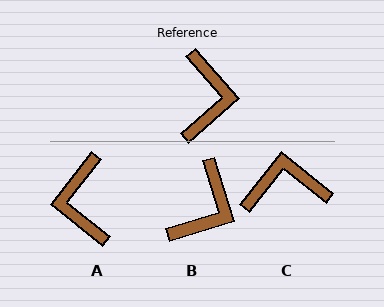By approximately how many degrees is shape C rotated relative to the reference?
Approximately 101 degrees counter-clockwise.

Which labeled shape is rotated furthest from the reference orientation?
A, about 169 degrees away.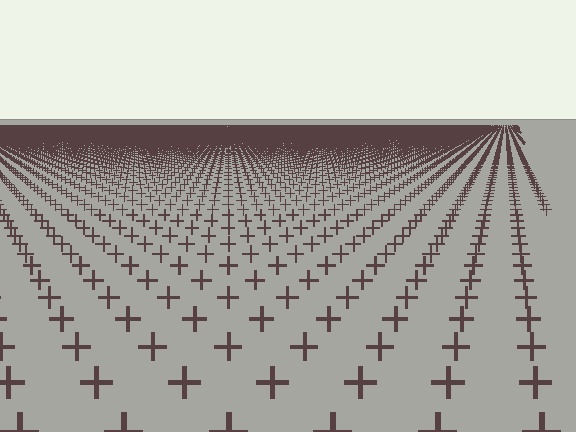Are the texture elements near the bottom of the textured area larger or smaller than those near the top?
Larger. Near the bottom, elements are closer to the viewer and appear at a bigger on-screen size.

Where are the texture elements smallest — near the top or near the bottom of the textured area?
Near the top.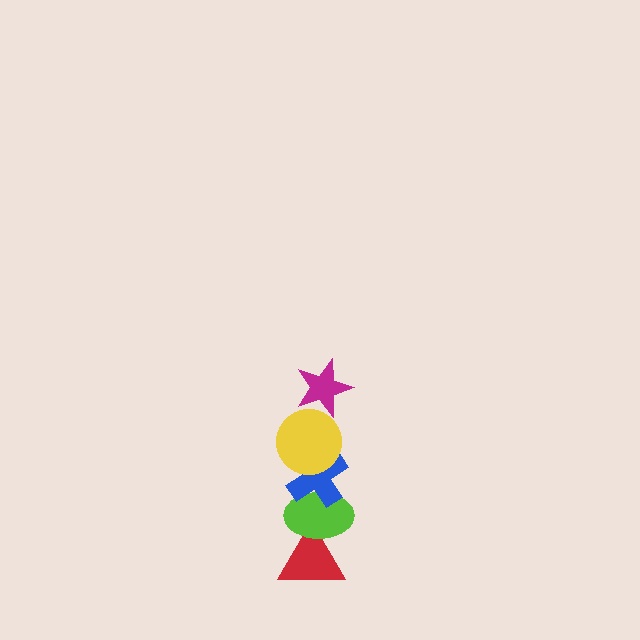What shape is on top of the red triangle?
The lime ellipse is on top of the red triangle.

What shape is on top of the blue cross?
The yellow circle is on top of the blue cross.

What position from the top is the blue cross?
The blue cross is 3rd from the top.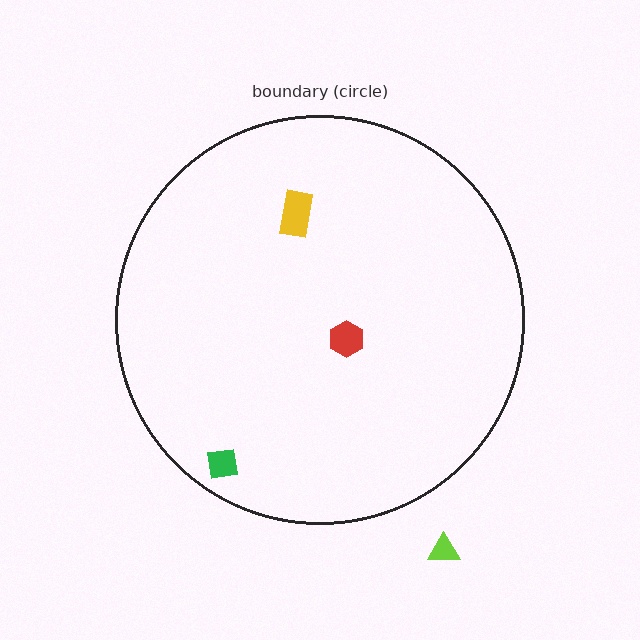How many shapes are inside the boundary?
3 inside, 1 outside.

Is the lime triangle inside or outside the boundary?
Outside.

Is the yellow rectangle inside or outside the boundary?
Inside.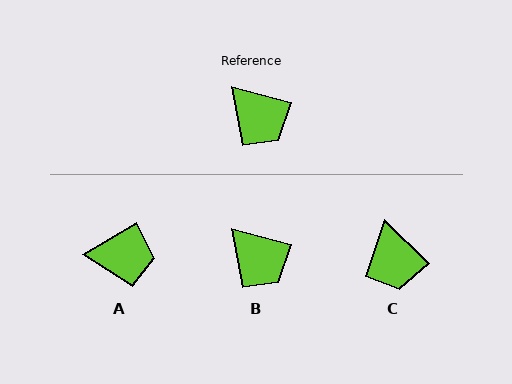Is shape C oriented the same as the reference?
No, it is off by about 29 degrees.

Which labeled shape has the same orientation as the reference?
B.